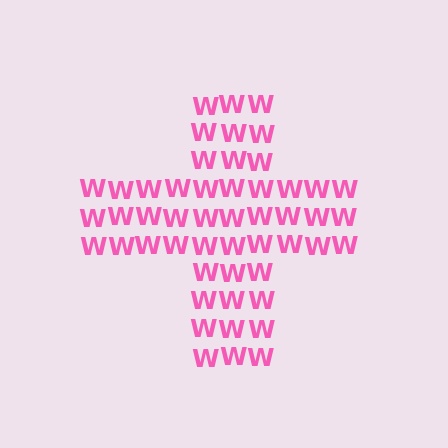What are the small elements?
The small elements are letter W's.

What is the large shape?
The large shape is a cross.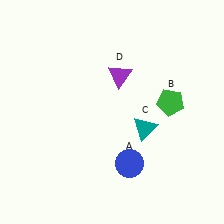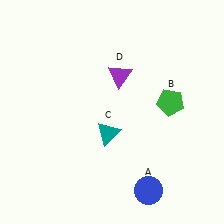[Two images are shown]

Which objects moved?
The objects that moved are: the blue circle (A), the teal triangle (C).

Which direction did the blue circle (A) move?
The blue circle (A) moved down.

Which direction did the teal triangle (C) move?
The teal triangle (C) moved left.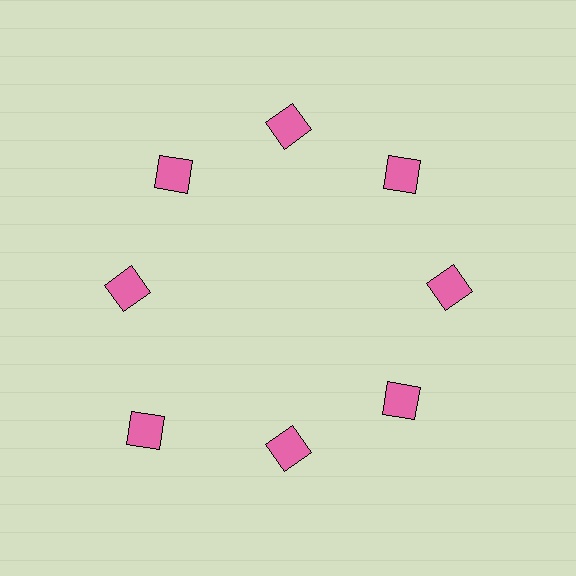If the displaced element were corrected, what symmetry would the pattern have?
It would have 8-fold rotational symmetry — the pattern would map onto itself every 45 degrees.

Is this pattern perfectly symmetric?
No. The 8 pink squares are arranged in a ring, but one element near the 8 o'clock position is pushed outward from the center, breaking the 8-fold rotational symmetry.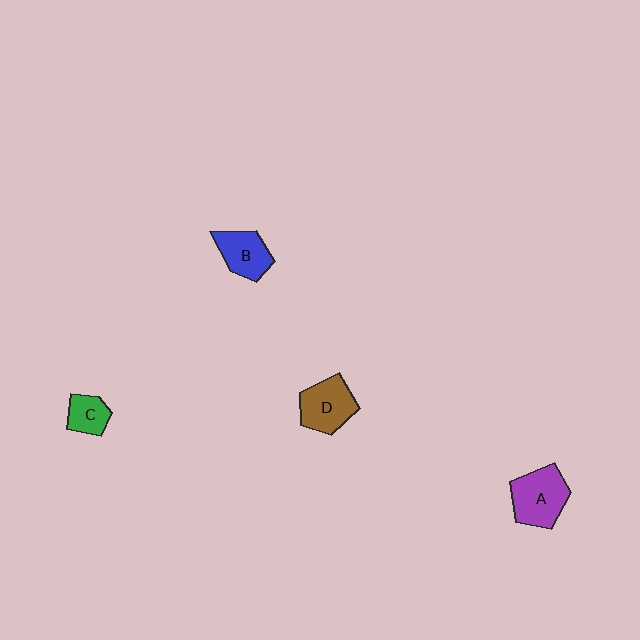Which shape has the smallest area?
Shape C (green).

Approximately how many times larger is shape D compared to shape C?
Approximately 1.7 times.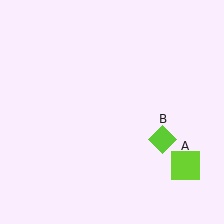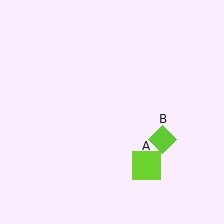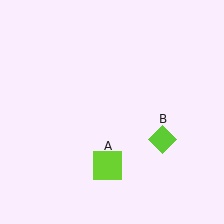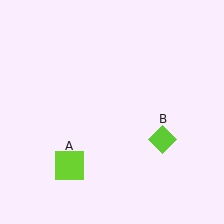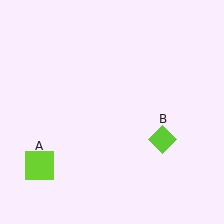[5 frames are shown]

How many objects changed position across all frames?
1 object changed position: lime square (object A).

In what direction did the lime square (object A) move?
The lime square (object A) moved left.